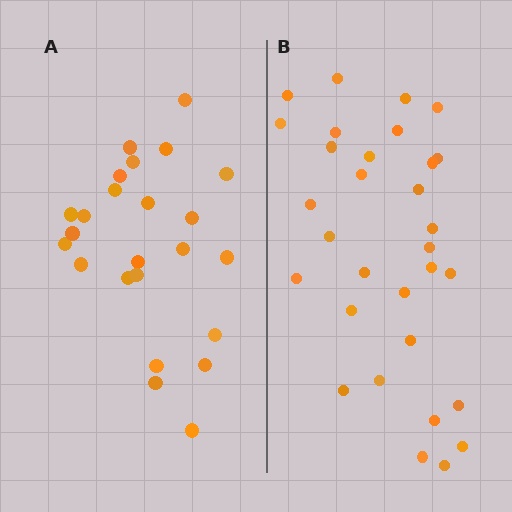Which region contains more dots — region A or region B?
Region B (the right region) has more dots.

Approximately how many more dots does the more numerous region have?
Region B has roughly 8 or so more dots than region A.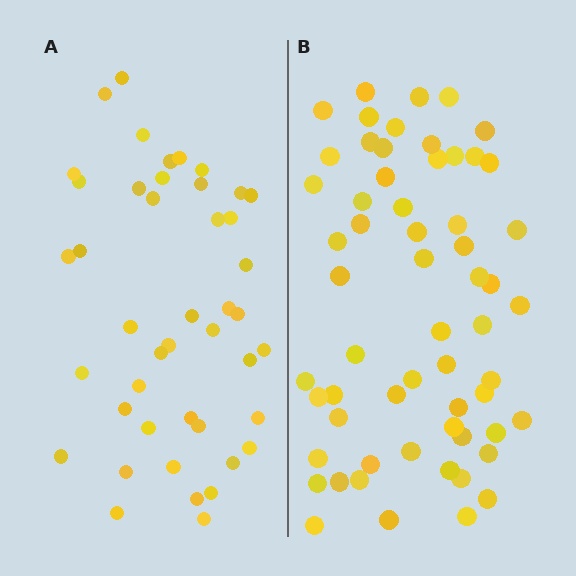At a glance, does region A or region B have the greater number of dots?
Region B (the right region) has more dots.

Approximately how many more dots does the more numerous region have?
Region B has approximately 15 more dots than region A.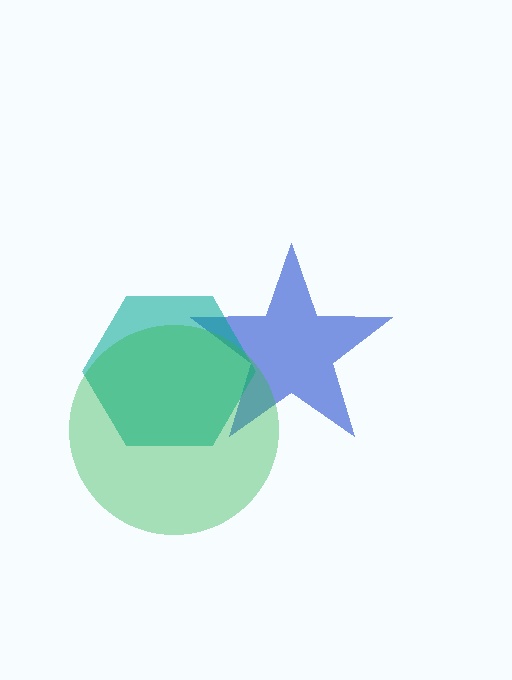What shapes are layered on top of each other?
The layered shapes are: a blue star, a teal hexagon, a green circle.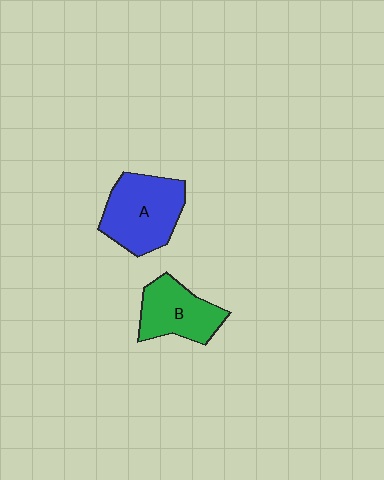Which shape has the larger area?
Shape A (blue).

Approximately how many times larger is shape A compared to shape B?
Approximately 1.3 times.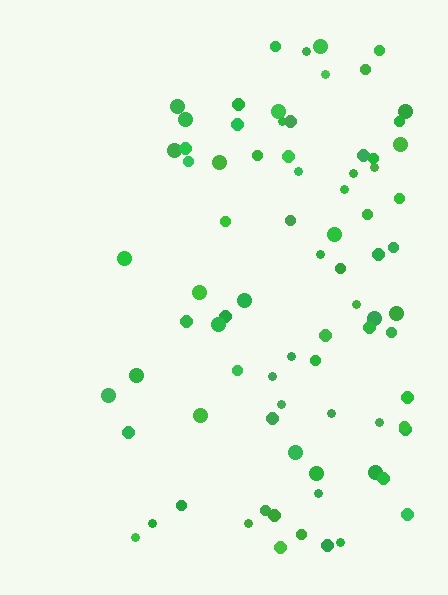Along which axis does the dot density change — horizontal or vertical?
Horizontal.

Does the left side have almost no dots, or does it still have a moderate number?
Still a moderate number, just noticeably fewer than the right.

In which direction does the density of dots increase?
From left to right, with the right side densest.